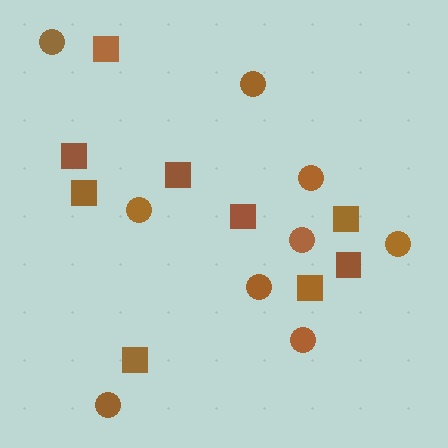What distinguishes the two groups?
There are 2 groups: one group of circles (9) and one group of squares (9).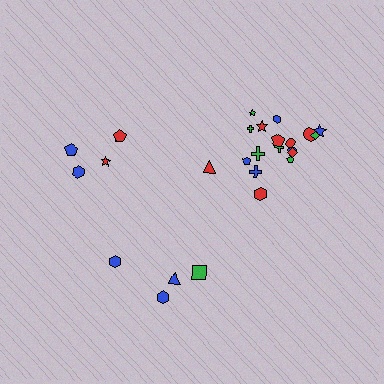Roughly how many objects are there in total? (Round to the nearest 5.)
Roughly 25 objects in total.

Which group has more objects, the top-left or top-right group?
The top-right group.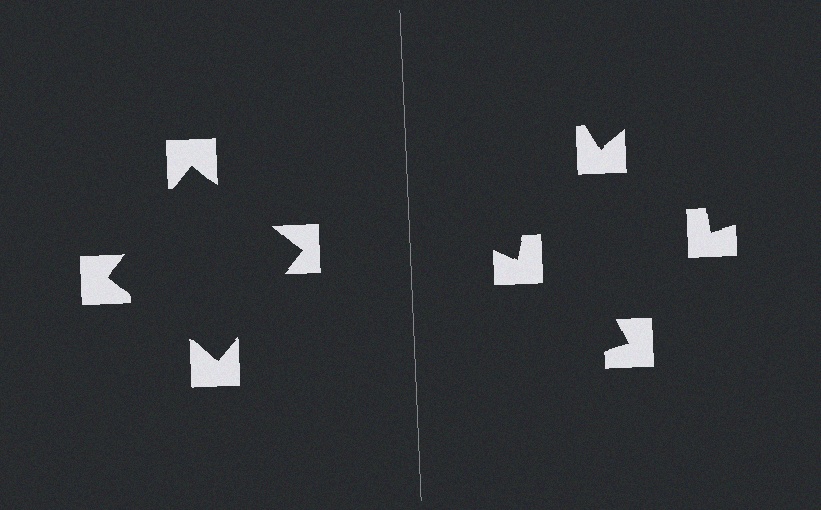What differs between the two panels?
The notched squares are positioned identically on both sides; only the wedge orientations differ. On the left they align to a square; on the right they are misaligned.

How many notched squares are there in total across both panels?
8 — 4 on each side.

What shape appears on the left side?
An illusory square.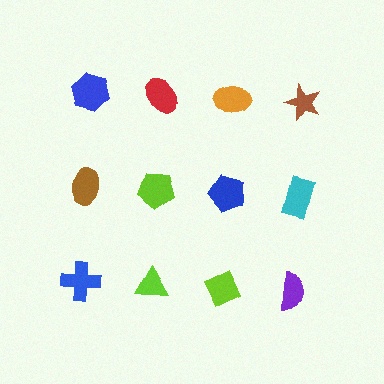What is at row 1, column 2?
A red ellipse.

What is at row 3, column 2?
A lime triangle.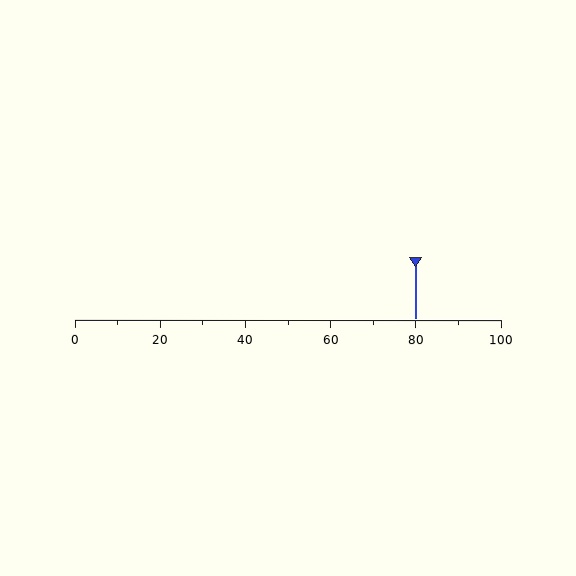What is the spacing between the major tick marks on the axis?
The major ticks are spaced 20 apart.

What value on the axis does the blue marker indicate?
The marker indicates approximately 80.